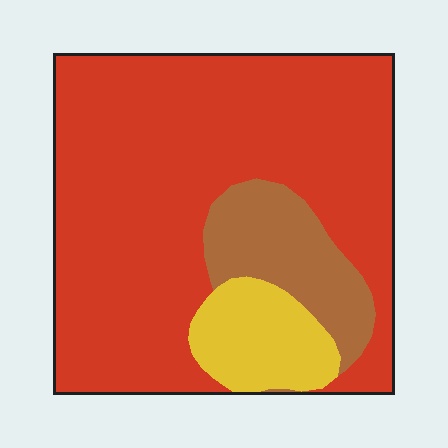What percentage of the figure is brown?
Brown covers roughly 15% of the figure.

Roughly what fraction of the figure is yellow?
Yellow covers around 10% of the figure.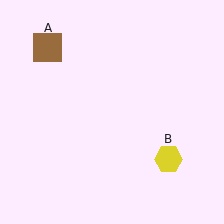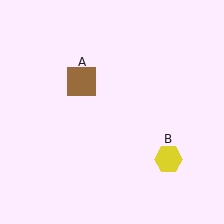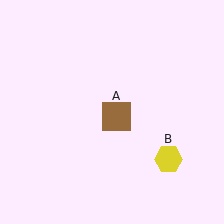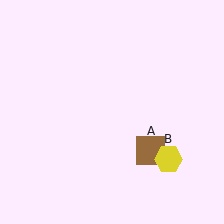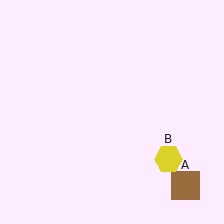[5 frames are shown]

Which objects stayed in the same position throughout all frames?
Yellow hexagon (object B) remained stationary.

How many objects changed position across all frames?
1 object changed position: brown square (object A).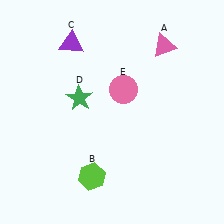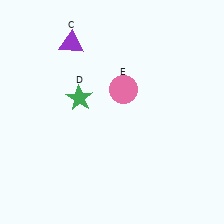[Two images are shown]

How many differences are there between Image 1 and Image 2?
There are 2 differences between the two images.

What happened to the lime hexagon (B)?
The lime hexagon (B) was removed in Image 2. It was in the bottom-left area of Image 1.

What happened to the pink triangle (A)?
The pink triangle (A) was removed in Image 2. It was in the top-right area of Image 1.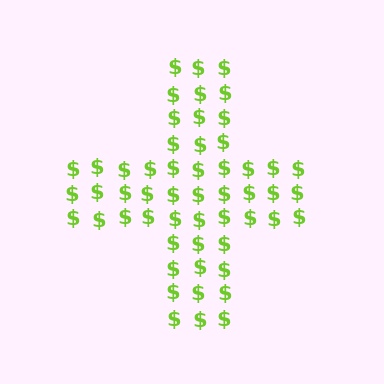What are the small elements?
The small elements are dollar signs.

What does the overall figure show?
The overall figure shows a cross.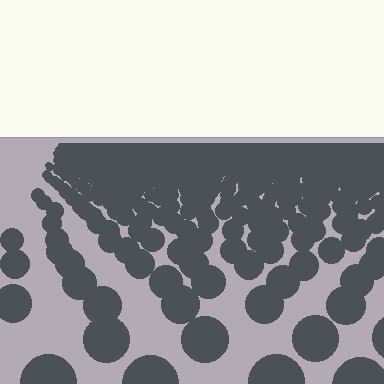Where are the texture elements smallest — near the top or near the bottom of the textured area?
Near the top.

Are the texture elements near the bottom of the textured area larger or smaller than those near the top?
Larger. Near the bottom, elements are closer to the viewer and appear at a bigger on-screen size.